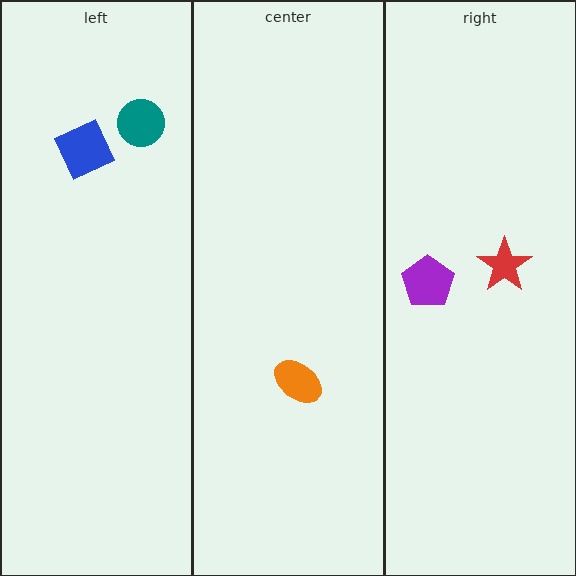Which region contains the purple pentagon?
The right region.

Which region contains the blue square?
The left region.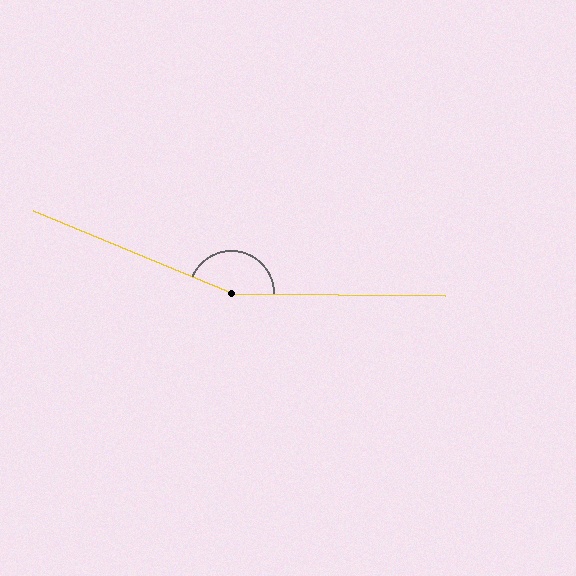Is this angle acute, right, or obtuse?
It is obtuse.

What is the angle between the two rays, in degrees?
Approximately 158 degrees.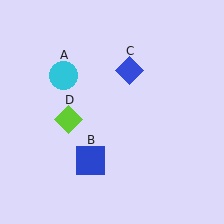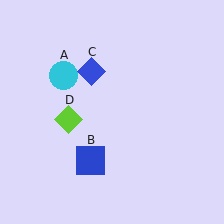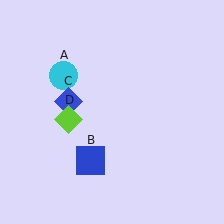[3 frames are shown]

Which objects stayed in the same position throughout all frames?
Cyan circle (object A) and blue square (object B) and lime diamond (object D) remained stationary.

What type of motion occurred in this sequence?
The blue diamond (object C) rotated counterclockwise around the center of the scene.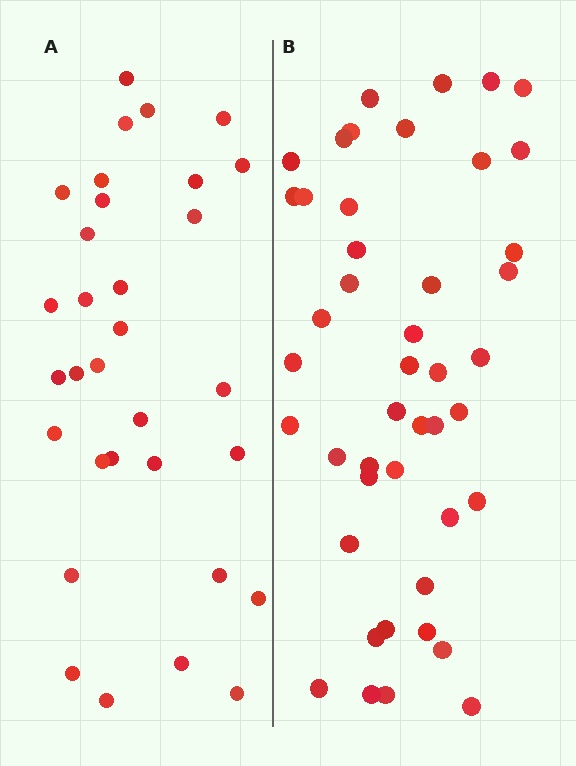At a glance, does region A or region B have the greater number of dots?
Region B (the right region) has more dots.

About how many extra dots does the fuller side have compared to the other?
Region B has approximately 15 more dots than region A.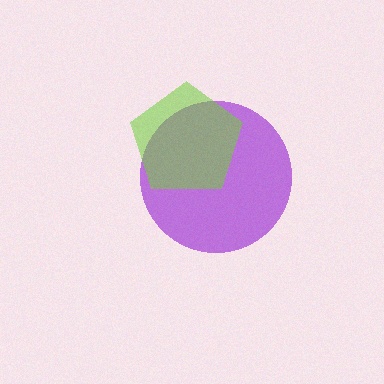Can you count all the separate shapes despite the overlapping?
Yes, there are 2 separate shapes.